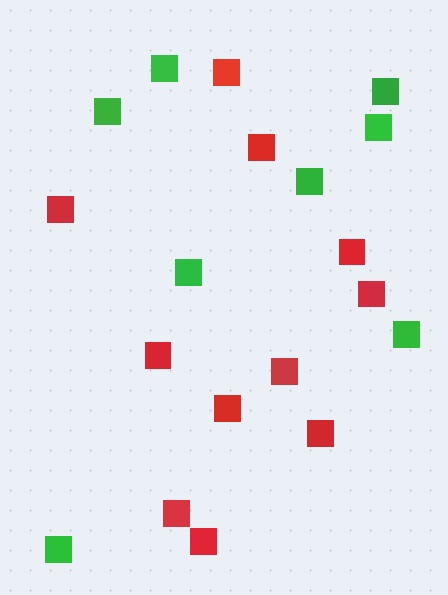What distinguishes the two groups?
There are 2 groups: one group of green squares (8) and one group of red squares (11).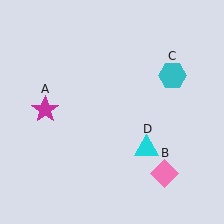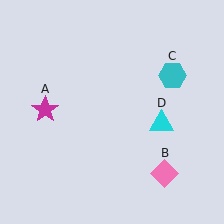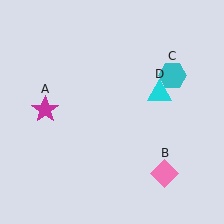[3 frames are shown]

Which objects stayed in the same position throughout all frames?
Magenta star (object A) and pink diamond (object B) and cyan hexagon (object C) remained stationary.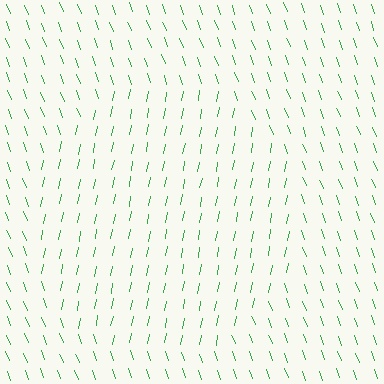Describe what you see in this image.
The image is filled with small green line segments. A circle region in the image has lines oriented differently from the surrounding lines, creating a visible texture boundary.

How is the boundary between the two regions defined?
The boundary is defined purely by a change in line orientation (approximately 31 degrees difference). All lines are the same color and thickness.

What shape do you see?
I see a circle.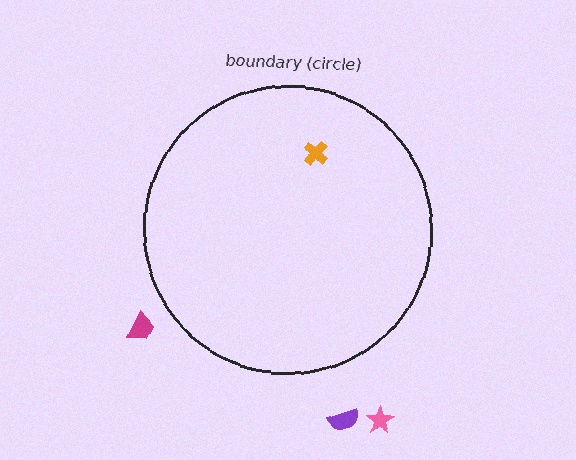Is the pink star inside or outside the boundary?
Outside.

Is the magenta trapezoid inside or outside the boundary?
Outside.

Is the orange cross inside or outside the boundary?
Inside.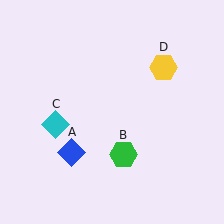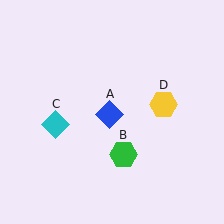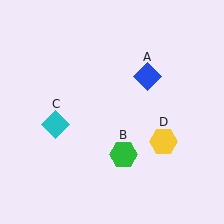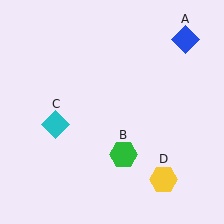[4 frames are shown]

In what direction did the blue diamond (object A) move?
The blue diamond (object A) moved up and to the right.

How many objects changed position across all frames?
2 objects changed position: blue diamond (object A), yellow hexagon (object D).